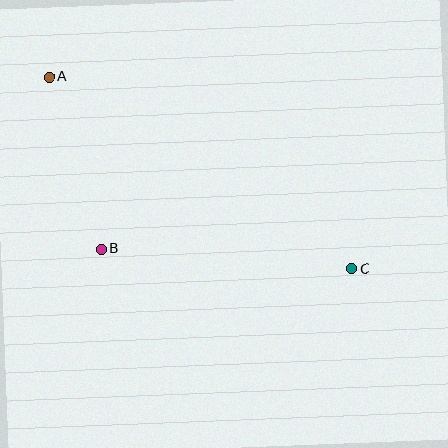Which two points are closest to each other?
Points A and B are closest to each other.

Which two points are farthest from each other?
Points A and C are farthest from each other.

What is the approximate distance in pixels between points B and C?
The distance between B and C is approximately 251 pixels.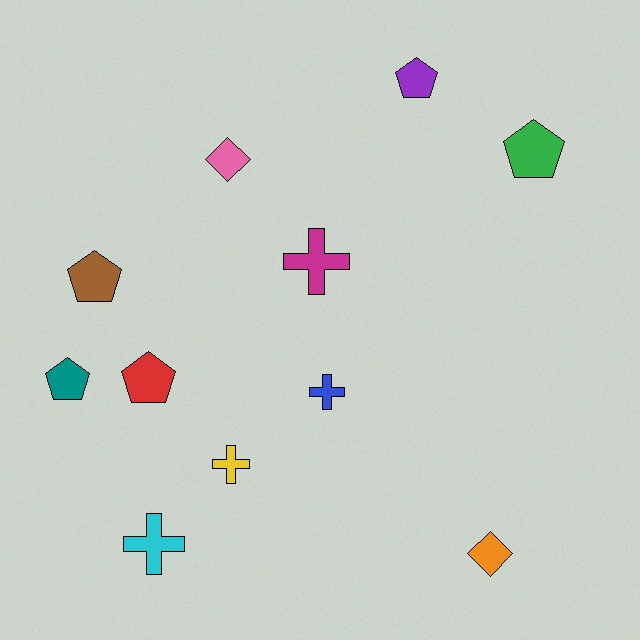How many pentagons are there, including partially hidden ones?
There are 5 pentagons.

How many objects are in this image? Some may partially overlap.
There are 11 objects.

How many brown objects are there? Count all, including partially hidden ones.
There is 1 brown object.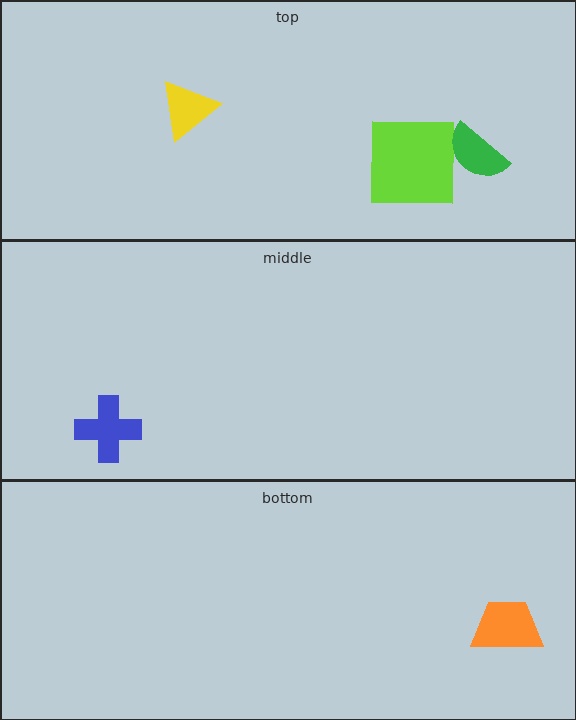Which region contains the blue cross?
The middle region.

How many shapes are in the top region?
3.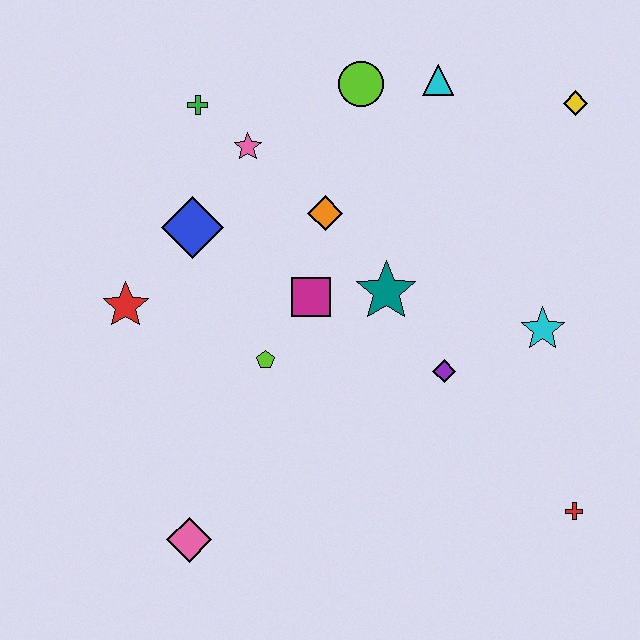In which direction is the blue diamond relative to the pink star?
The blue diamond is below the pink star.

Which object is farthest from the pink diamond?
The yellow diamond is farthest from the pink diamond.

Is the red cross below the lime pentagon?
Yes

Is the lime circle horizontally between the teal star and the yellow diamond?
No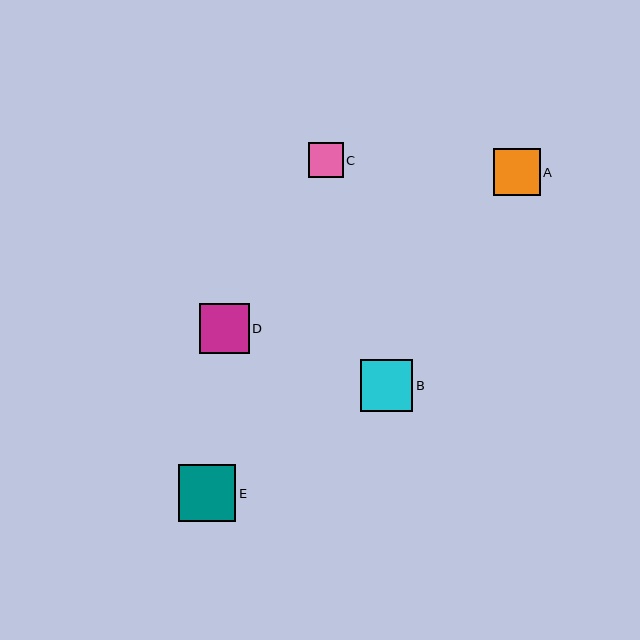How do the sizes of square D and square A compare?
Square D and square A are approximately the same size.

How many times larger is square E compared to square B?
Square E is approximately 1.1 times the size of square B.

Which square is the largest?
Square E is the largest with a size of approximately 58 pixels.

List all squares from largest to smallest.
From largest to smallest: E, B, D, A, C.